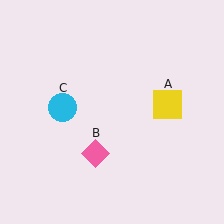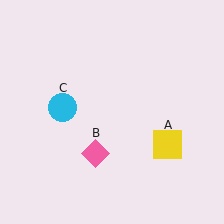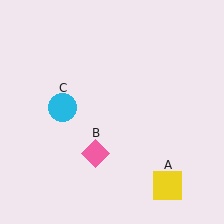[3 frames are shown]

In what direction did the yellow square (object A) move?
The yellow square (object A) moved down.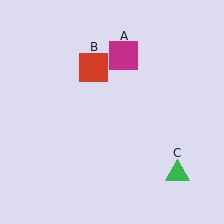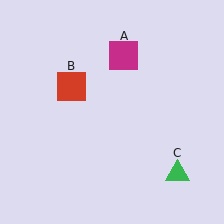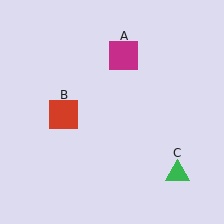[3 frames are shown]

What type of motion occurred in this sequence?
The red square (object B) rotated counterclockwise around the center of the scene.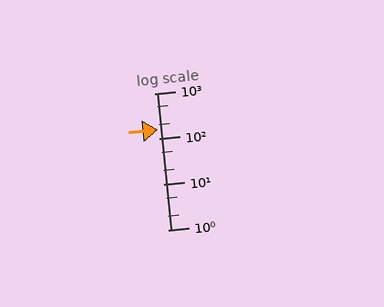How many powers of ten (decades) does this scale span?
The scale spans 3 decades, from 1 to 1000.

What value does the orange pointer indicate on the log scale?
The pointer indicates approximately 160.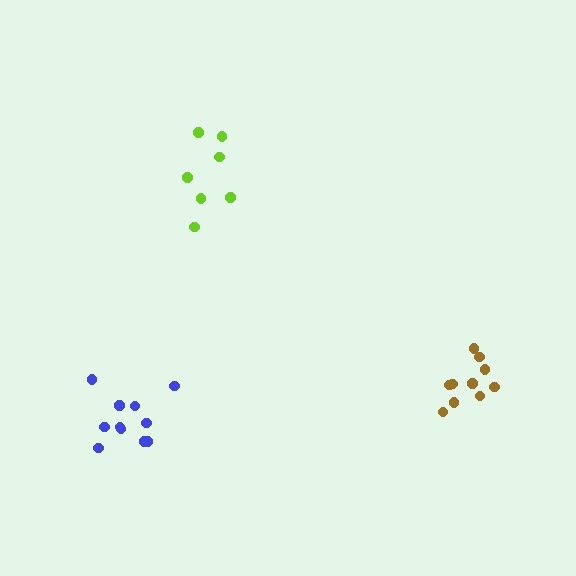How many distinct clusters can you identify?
There are 3 distinct clusters.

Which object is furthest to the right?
The brown cluster is rightmost.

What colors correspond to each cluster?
The clusters are colored: blue, brown, lime.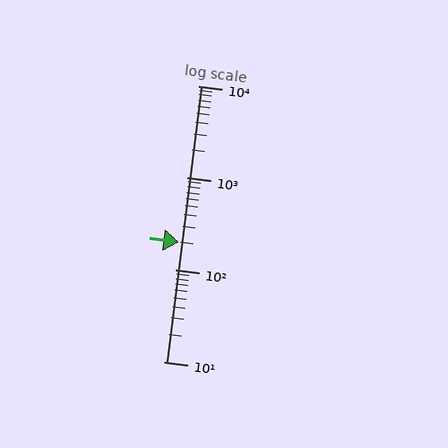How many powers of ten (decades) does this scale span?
The scale spans 3 decades, from 10 to 10000.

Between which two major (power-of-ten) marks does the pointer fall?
The pointer is between 100 and 1000.